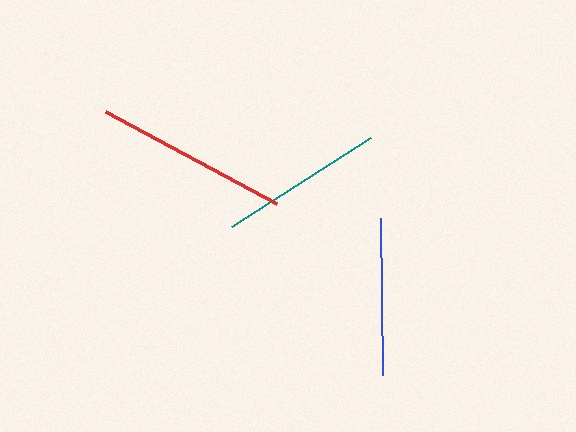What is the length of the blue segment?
The blue segment is approximately 157 pixels long.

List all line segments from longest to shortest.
From longest to shortest: red, teal, blue.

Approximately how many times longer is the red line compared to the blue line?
The red line is approximately 1.2 times the length of the blue line.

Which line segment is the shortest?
The blue line is the shortest at approximately 157 pixels.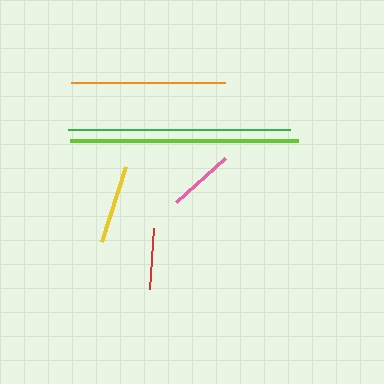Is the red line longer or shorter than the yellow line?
The yellow line is longer than the red line.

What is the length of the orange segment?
The orange segment is approximately 154 pixels long.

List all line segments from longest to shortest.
From longest to shortest: lime, green, orange, yellow, pink, red.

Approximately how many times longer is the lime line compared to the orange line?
The lime line is approximately 1.5 times the length of the orange line.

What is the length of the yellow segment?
The yellow segment is approximately 80 pixels long.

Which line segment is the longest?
The lime line is the longest at approximately 228 pixels.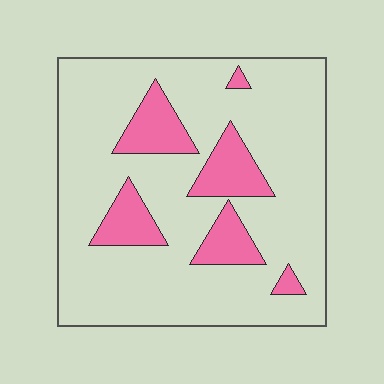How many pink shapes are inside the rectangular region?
6.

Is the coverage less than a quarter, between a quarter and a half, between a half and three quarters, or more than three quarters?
Less than a quarter.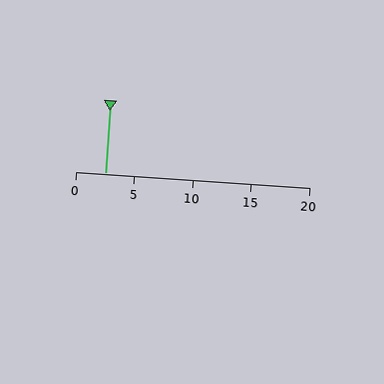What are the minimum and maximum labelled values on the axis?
The axis runs from 0 to 20.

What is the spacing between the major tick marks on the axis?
The major ticks are spaced 5 apart.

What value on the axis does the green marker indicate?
The marker indicates approximately 2.5.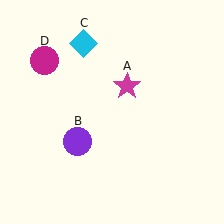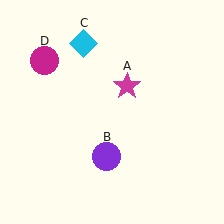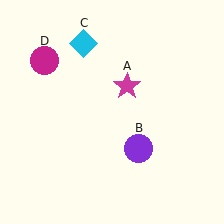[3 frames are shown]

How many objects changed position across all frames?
1 object changed position: purple circle (object B).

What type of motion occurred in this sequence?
The purple circle (object B) rotated counterclockwise around the center of the scene.